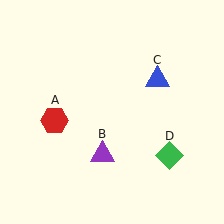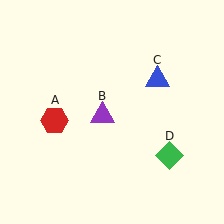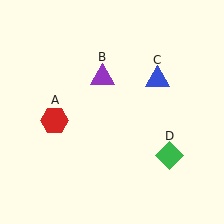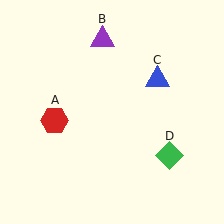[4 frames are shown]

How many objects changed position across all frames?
1 object changed position: purple triangle (object B).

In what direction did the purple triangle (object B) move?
The purple triangle (object B) moved up.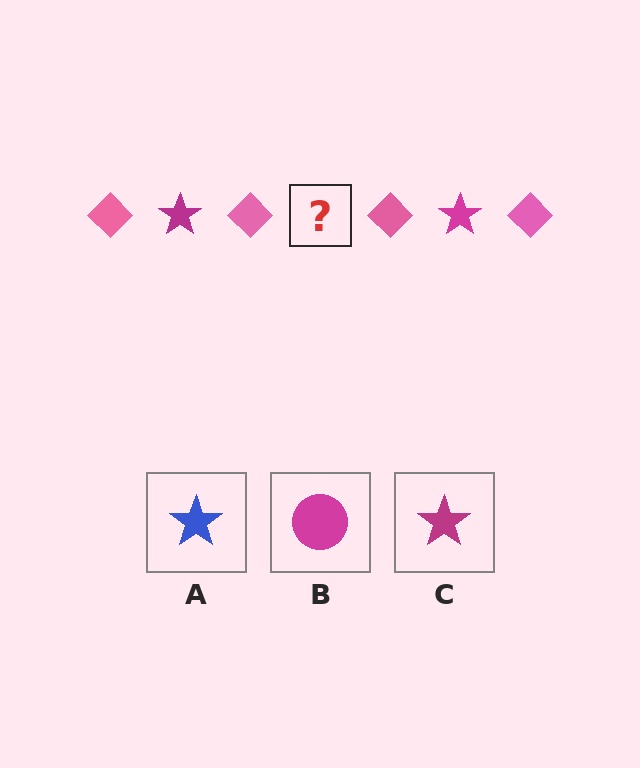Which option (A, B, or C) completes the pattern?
C.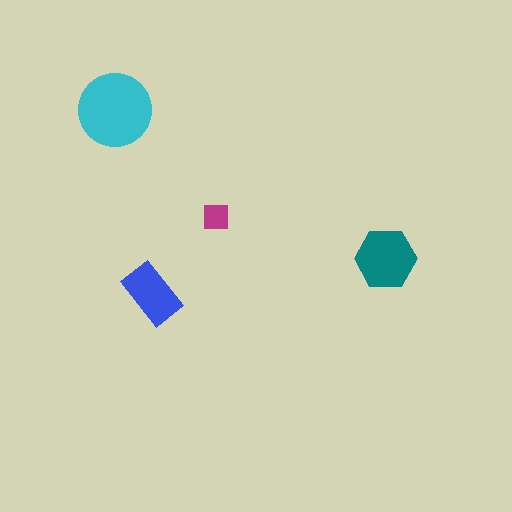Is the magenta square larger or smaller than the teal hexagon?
Smaller.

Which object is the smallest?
The magenta square.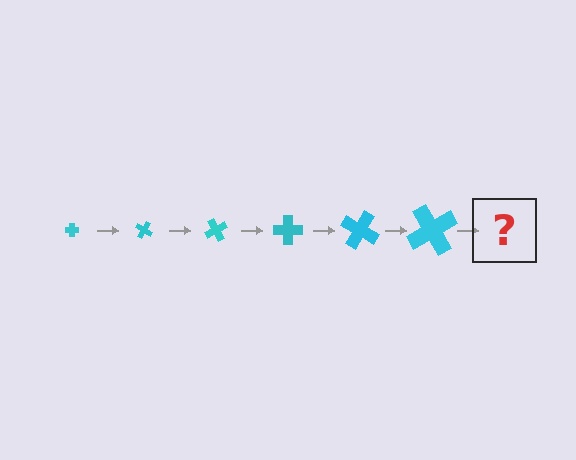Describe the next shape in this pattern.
It should be a cross, larger than the previous one and rotated 180 degrees from the start.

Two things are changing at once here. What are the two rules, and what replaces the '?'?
The two rules are that the cross grows larger each step and it rotates 30 degrees each step. The '?' should be a cross, larger than the previous one and rotated 180 degrees from the start.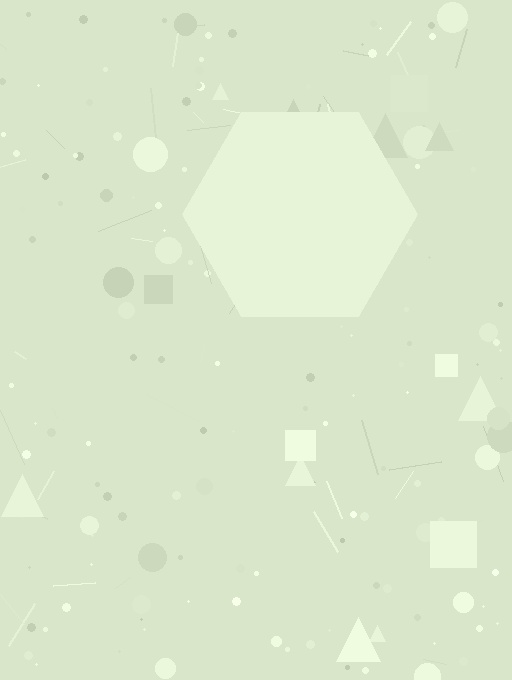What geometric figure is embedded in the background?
A hexagon is embedded in the background.